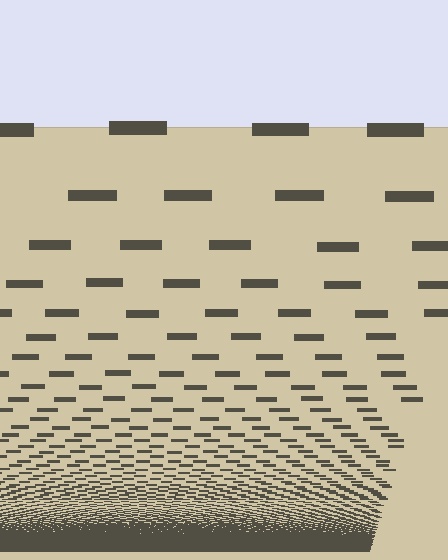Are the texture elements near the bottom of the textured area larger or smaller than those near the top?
Smaller. The gradient is inverted — elements near the bottom are smaller and denser.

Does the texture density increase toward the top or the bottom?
Density increases toward the bottom.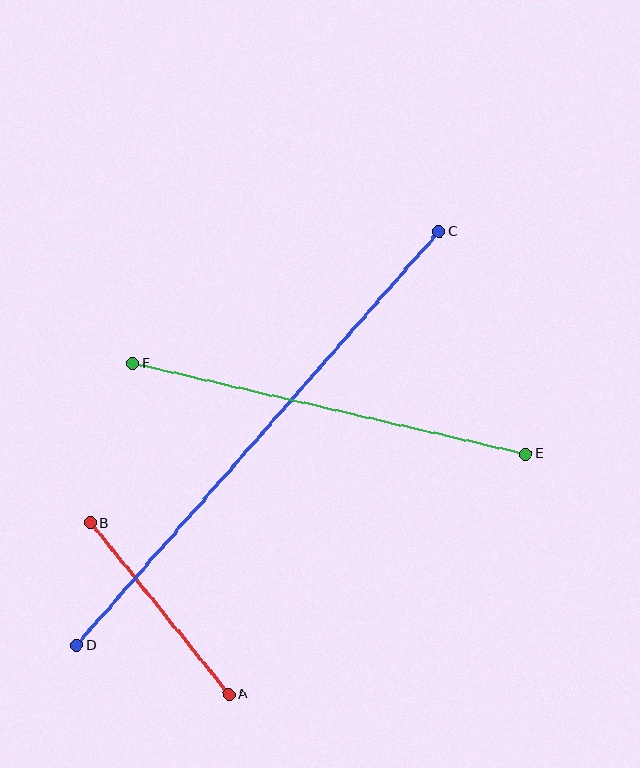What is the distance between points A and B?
The distance is approximately 220 pixels.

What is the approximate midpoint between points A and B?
The midpoint is at approximately (159, 609) pixels.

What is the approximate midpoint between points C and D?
The midpoint is at approximately (258, 438) pixels.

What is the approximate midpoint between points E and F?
The midpoint is at approximately (330, 409) pixels.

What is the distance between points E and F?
The distance is approximately 403 pixels.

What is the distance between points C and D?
The distance is approximately 550 pixels.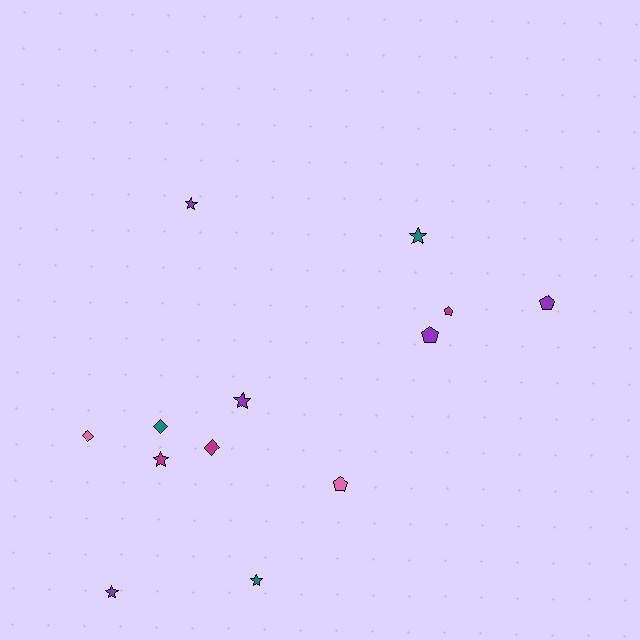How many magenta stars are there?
There is 1 magenta star.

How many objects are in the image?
There are 13 objects.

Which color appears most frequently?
Purple, with 5 objects.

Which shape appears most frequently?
Star, with 6 objects.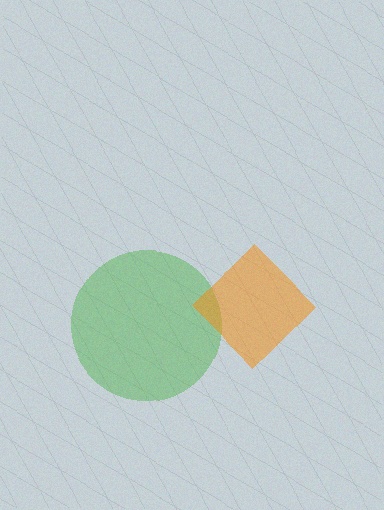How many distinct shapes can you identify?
There are 2 distinct shapes: a green circle, an orange diamond.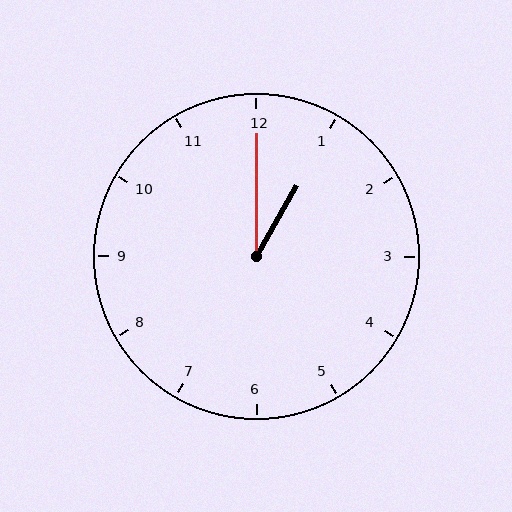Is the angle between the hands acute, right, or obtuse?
It is acute.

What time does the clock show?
1:00.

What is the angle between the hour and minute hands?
Approximately 30 degrees.